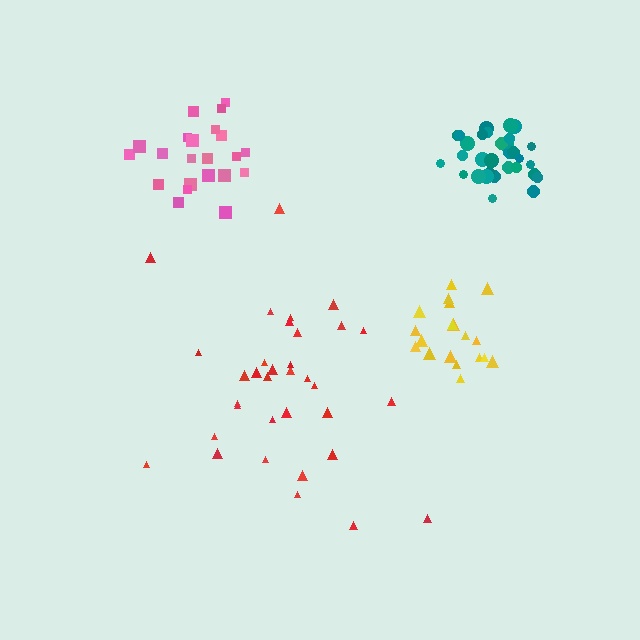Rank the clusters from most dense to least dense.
teal, yellow, pink, red.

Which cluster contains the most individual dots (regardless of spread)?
Red (34).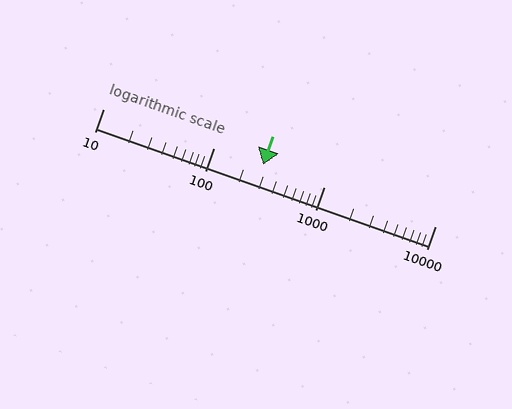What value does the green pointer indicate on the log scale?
The pointer indicates approximately 280.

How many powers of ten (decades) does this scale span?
The scale spans 3 decades, from 10 to 10000.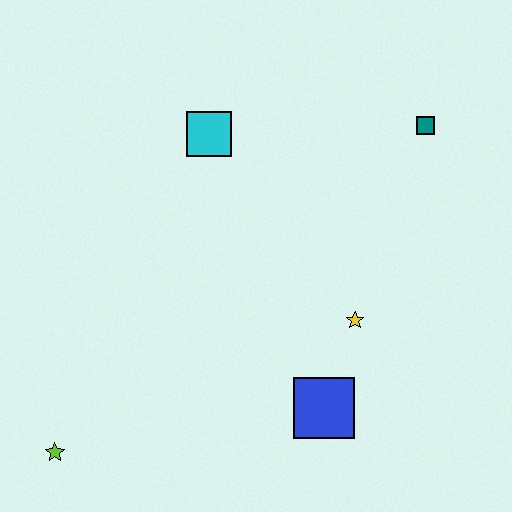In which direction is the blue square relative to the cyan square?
The blue square is below the cyan square.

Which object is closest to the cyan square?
The teal square is closest to the cyan square.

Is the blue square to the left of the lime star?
No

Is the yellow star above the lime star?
Yes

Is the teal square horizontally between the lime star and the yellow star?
No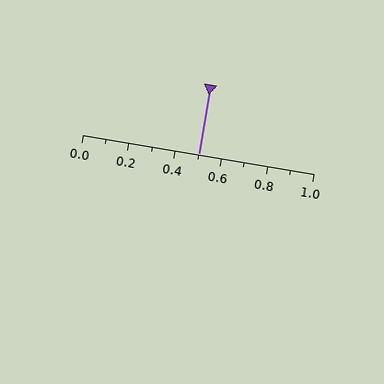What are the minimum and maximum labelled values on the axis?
The axis runs from 0.0 to 1.0.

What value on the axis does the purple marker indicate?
The marker indicates approximately 0.5.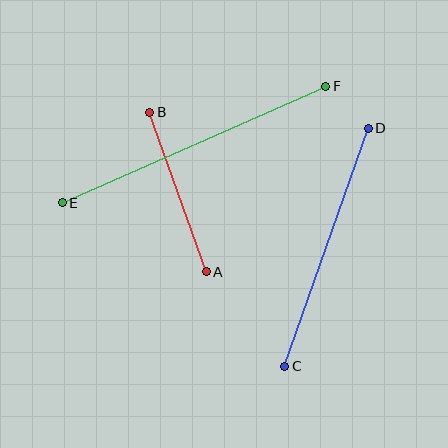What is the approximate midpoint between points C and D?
The midpoint is at approximately (326, 247) pixels.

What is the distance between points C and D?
The distance is approximately 252 pixels.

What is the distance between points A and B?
The distance is approximately 170 pixels.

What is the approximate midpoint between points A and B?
The midpoint is at approximately (178, 192) pixels.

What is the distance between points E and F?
The distance is approximately 288 pixels.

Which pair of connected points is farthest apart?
Points E and F are farthest apart.